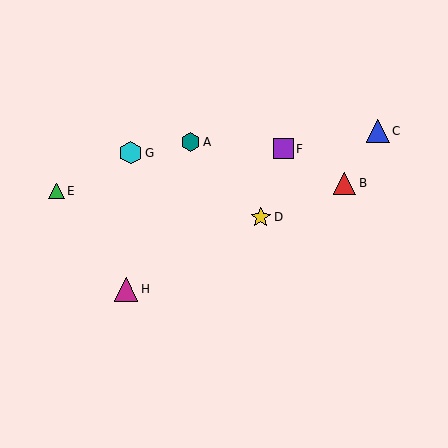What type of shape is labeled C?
Shape C is a blue triangle.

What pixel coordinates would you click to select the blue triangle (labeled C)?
Click at (378, 131) to select the blue triangle C.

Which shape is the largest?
The magenta triangle (labeled H) is the largest.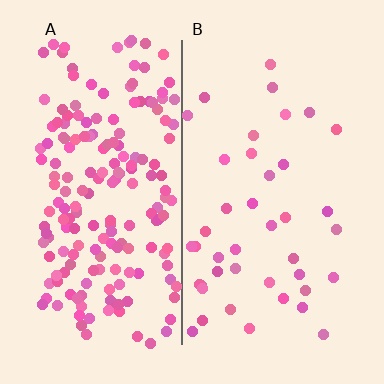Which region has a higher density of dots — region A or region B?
A (the left).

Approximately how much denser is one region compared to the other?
Approximately 4.6× — region A over region B.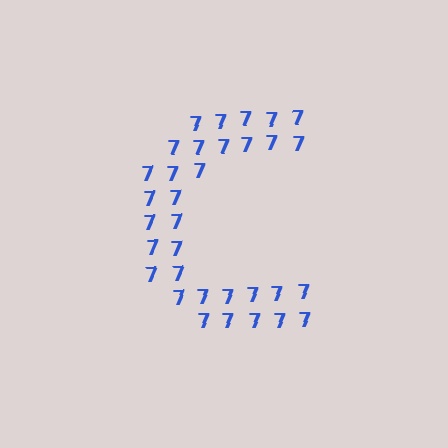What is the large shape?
The large shape is the letter C.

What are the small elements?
The small elements are digit 7's.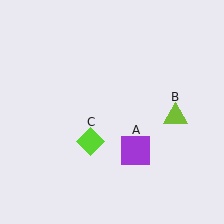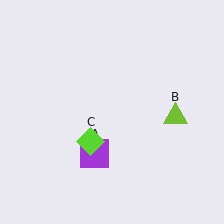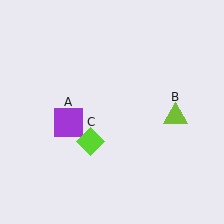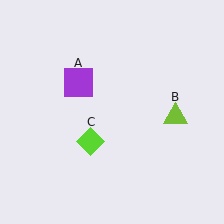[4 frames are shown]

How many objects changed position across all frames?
1 object changed position: purple square (object A).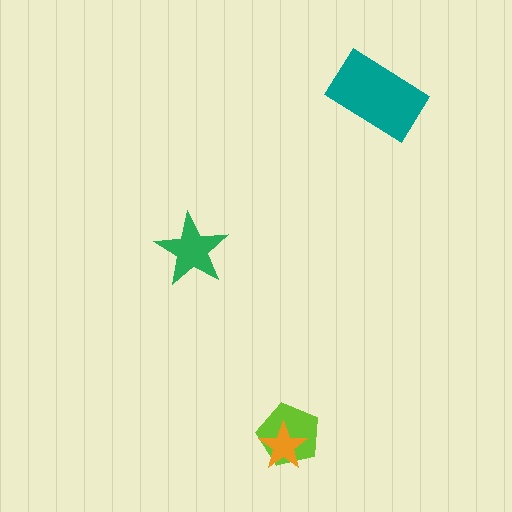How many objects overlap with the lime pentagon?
1 object overlaps with the lime pentagon.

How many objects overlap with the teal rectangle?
0 objects overlap with the teal rectangle.